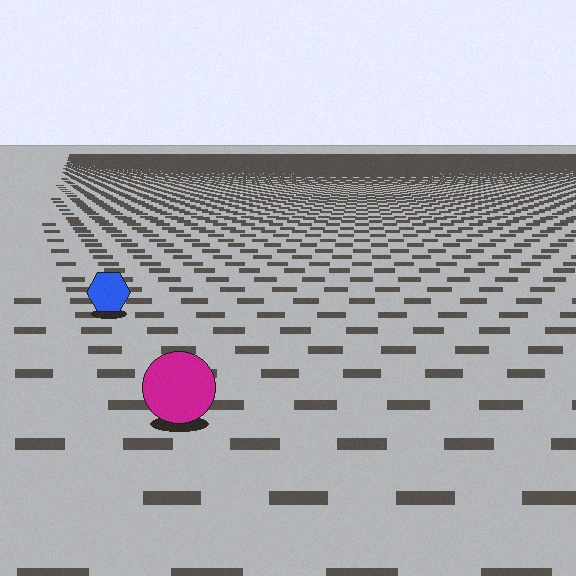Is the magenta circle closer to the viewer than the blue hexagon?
Yes. The magenta circle is closer — you can tell from the texture gradient: the ground texture is coarser near it.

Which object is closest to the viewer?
The magenta circle is closest. The texture marks near it are larger and more spread out.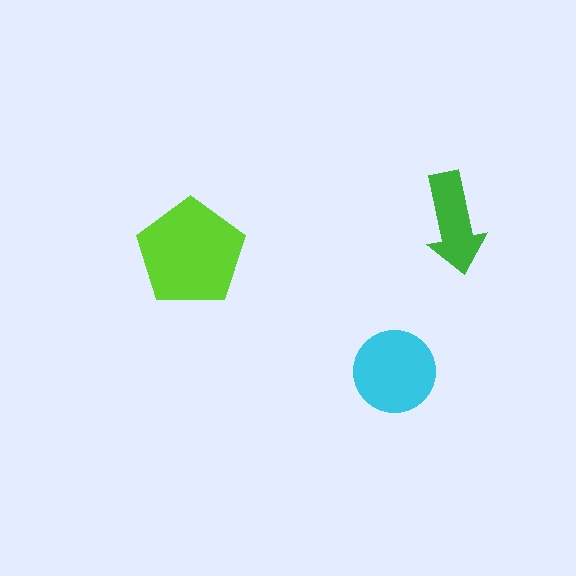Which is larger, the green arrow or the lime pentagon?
The lime pentagon.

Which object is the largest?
The lime pentagon.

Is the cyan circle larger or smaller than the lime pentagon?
Smaller.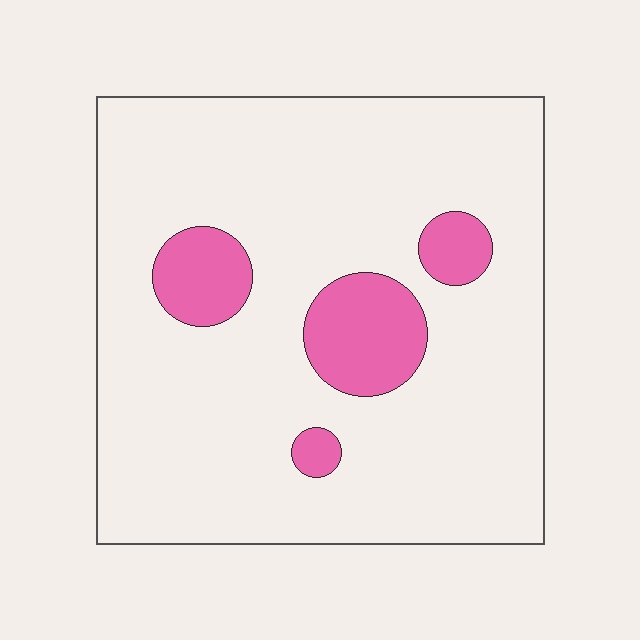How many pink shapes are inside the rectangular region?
4.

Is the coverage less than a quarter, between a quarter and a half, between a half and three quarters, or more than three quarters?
Less than a quarter.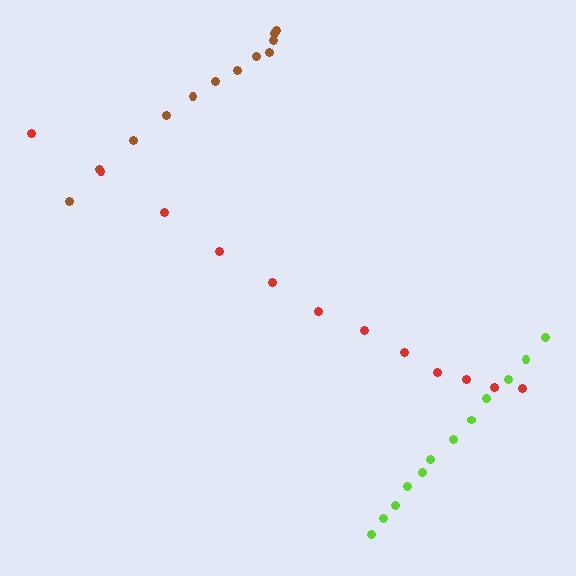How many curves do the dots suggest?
There are 3 distinct paths.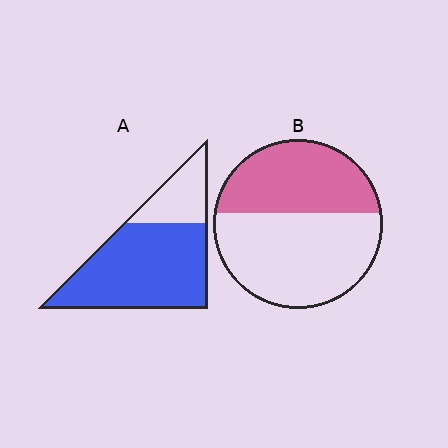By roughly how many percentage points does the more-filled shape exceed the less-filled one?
By roughly 35 percentage points (A over B).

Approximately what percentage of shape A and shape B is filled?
A is approximately 75% and B is approximately 40%.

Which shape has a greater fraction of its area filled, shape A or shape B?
Shape A.